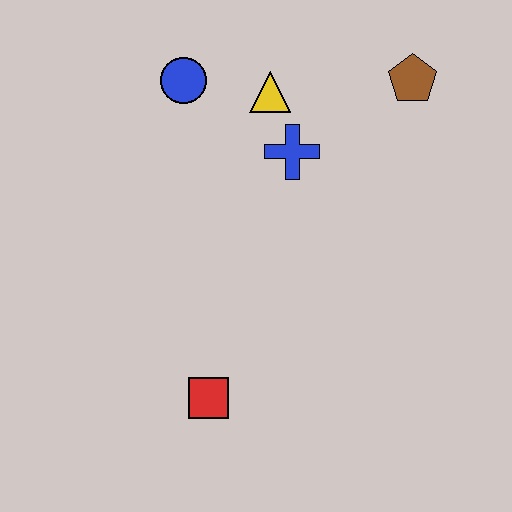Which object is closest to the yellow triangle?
The blue cross is closest to the yellow triangle.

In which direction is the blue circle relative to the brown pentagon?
The blue circle is to the left of the brown pentagon.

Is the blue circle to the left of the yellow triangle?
Yes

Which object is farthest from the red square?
The brown pentagon is farthest from the red square.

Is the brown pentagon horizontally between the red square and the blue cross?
No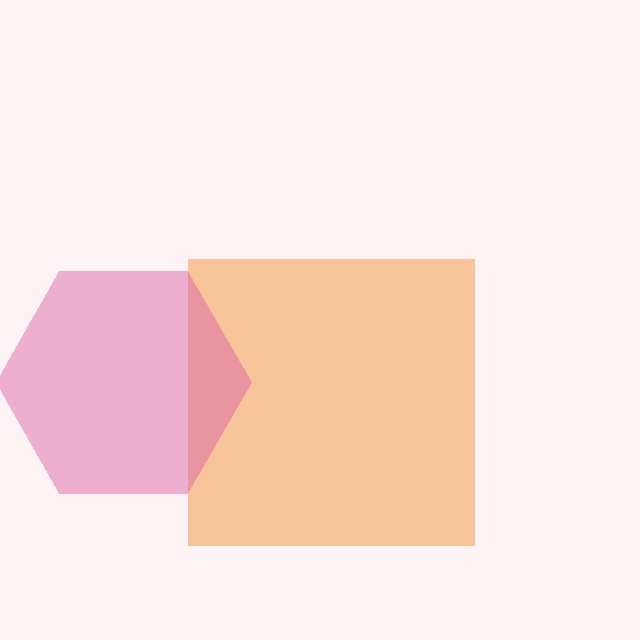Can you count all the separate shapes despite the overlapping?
Yes, there are 2 separate shapes.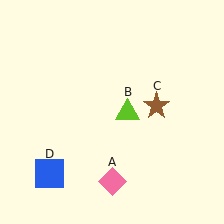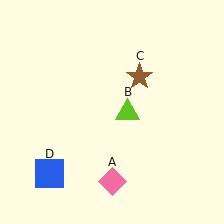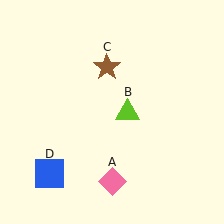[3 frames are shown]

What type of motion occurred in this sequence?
The brown star (object C) rotated counterclockwise around the center of the scene.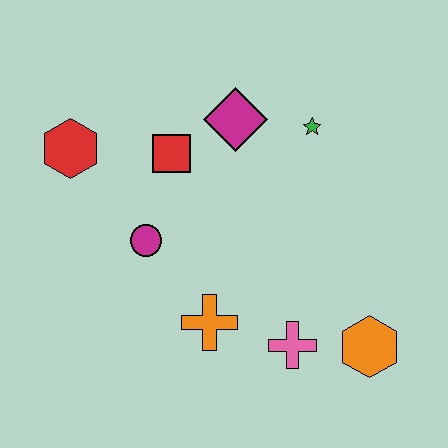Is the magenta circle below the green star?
Yes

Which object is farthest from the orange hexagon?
The red hexagon is farthest from the orange hexagon.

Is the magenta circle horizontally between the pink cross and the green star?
No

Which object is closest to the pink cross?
The orange hexagon is closest to the pink cross.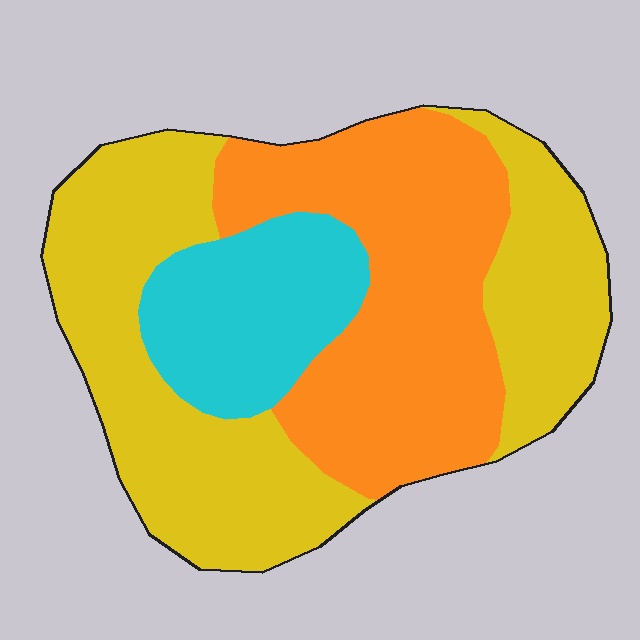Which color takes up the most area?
Yellow, at roughly 45%.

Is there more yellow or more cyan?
Yellow.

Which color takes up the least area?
Cyan, at roughly 15%.